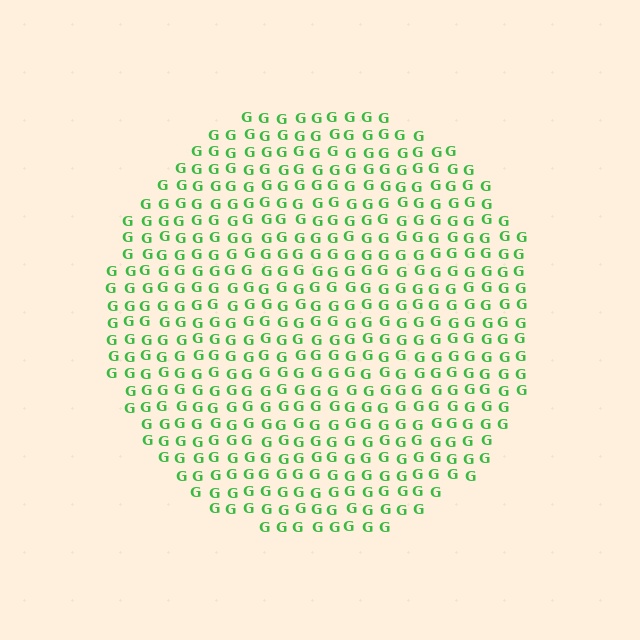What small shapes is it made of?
It is made of small letter G's.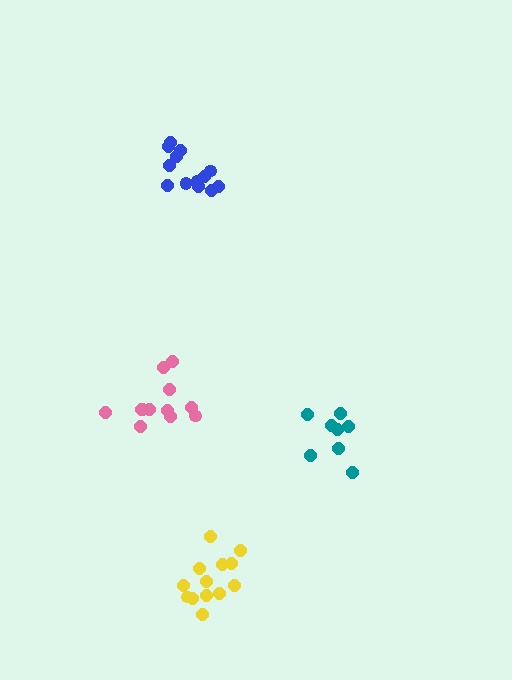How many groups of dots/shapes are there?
There are 4 groups.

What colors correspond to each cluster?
The clusters are colored: yellow, blue, pink, teal.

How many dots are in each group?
Group 1: 13 dots, Group 2: 13 dots, Group 3: 12 dots, Group 4: 8 dots (46 total).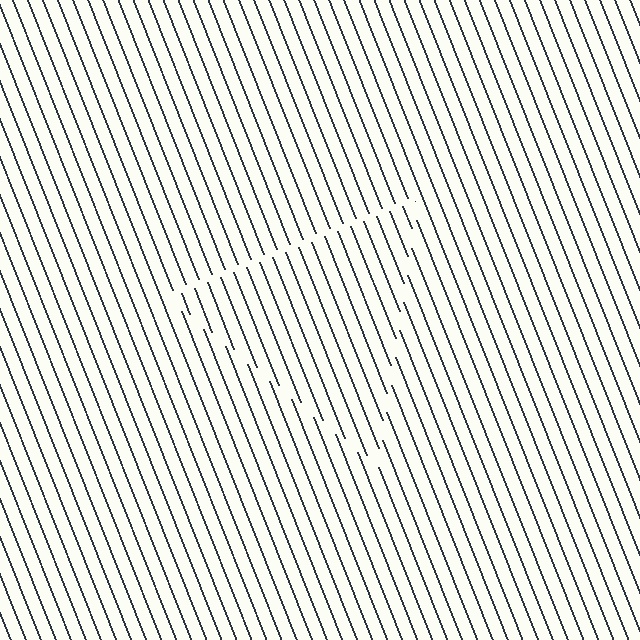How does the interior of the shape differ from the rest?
The interior of the shape contains the same grating, shifted by half a period — the contour is defined by the phase discontinuity where line-ends from the inner and outer gratings abut.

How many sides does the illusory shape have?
3 sides — the line-ends trace a triangle.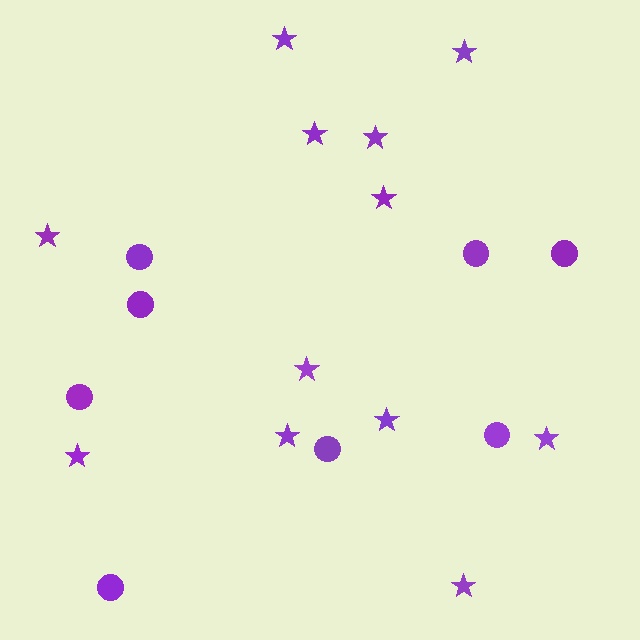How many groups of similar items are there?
There are 2 groups: one group of circles (8) and one group of stars (12).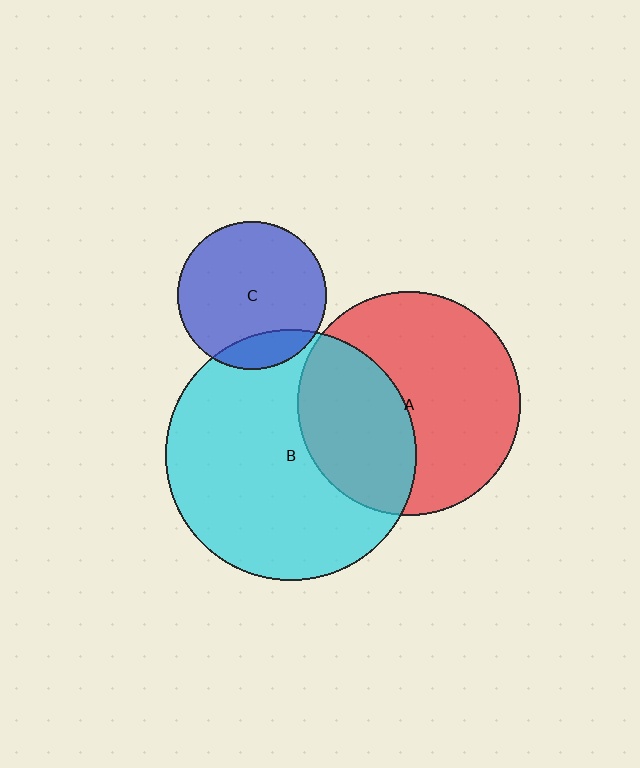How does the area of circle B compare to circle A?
Approximately 1.3 times.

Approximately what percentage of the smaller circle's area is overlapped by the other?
Approximately 40%.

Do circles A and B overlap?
Yes.